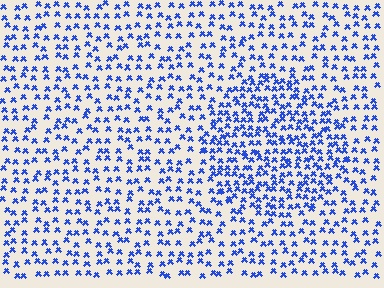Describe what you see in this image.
The image contains small blue elements arranged at two different densities. A circle-shaped region is visible where the elements are more densely packed than the surrounding area.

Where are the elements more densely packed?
The elements are more densely packed inside the circle boundary.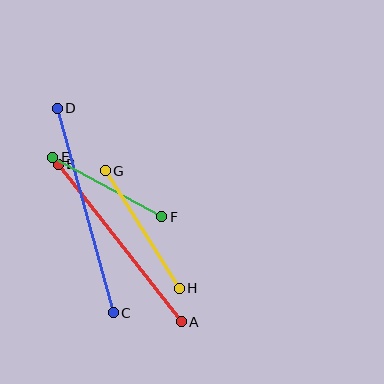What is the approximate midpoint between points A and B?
The midpoint is at approximately (120, 243) pixels.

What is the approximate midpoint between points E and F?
The midpoint is at approximately (107, 187) pixels.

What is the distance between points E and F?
The distance is approximately 124 pixels.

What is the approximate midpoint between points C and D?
The midpoint is at approximately (85, 210) pixels.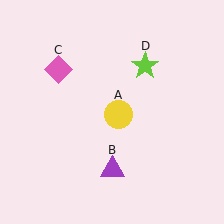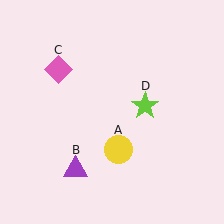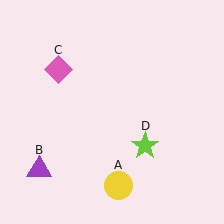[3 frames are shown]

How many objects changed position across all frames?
3 objects changed position: yellow circle (object A), purple triangle (object B), lime star (object D).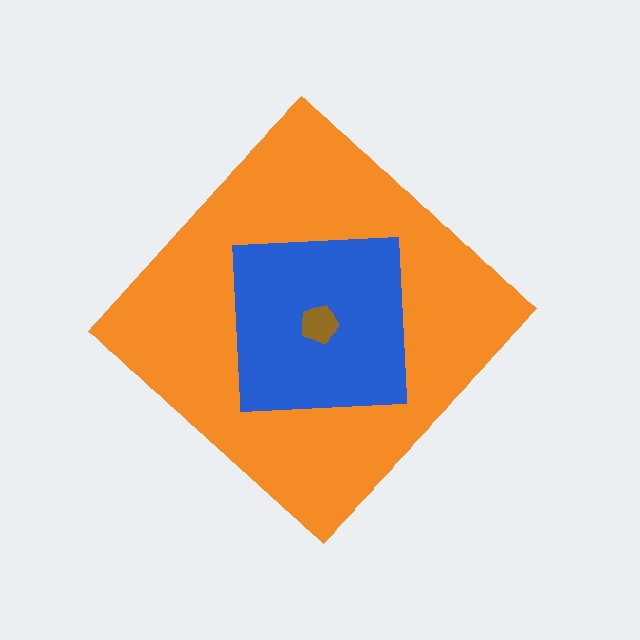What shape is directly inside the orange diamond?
The blue square.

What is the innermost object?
The brown pentagon.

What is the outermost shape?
The orange diamond.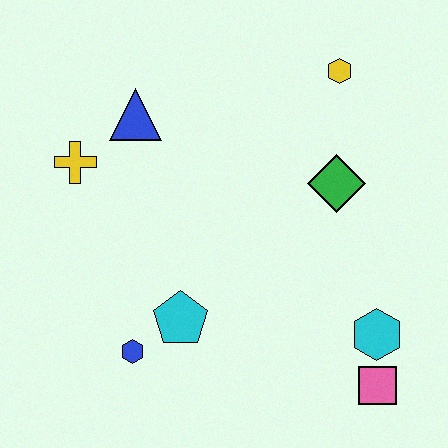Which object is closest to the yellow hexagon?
The green diamond is closest to the yellow hexagon.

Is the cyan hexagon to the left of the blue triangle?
No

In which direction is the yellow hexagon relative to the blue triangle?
The yellow hexagon is to the right of the blue triangle.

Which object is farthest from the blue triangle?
The pink square is farthest from the blue triangle.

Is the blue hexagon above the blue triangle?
No